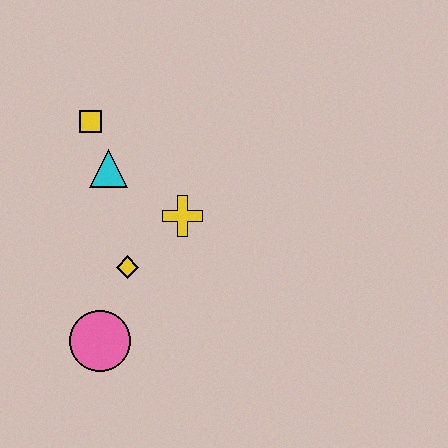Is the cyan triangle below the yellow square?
Yes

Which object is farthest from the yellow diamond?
The yellow square is farthest from the yellow diamond.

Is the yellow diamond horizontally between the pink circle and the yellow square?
No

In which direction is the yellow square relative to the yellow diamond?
The yellow square is above the yellow diamond.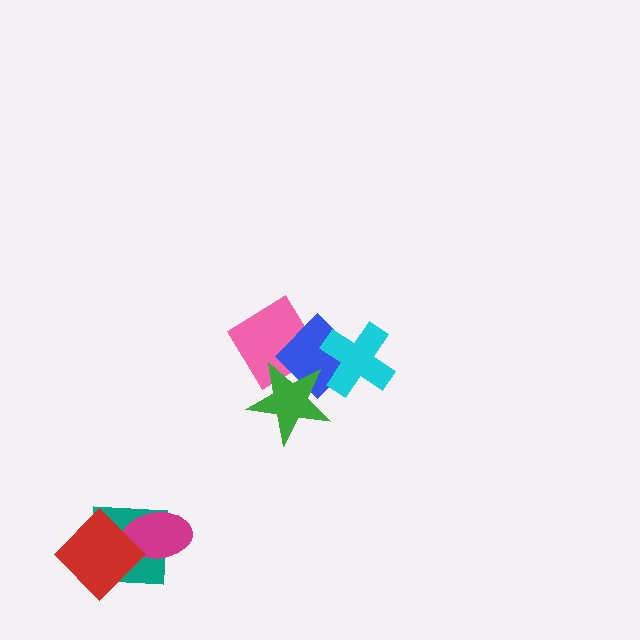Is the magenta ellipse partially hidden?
Yes, it is partially covered by another shape.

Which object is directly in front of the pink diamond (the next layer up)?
The blue diamond is directly in front of the pink diamond.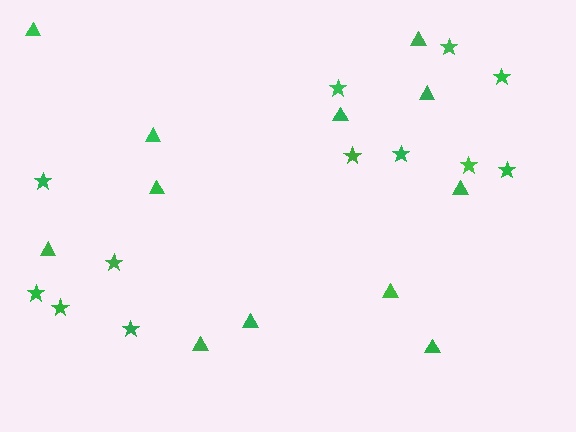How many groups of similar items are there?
There are 2 groups: one group of stars (12) and one group of triangles (12).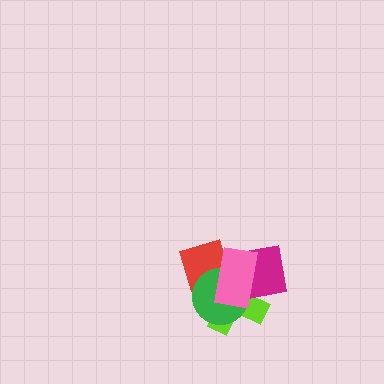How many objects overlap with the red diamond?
4 objects overlap with the red diamond.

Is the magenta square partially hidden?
Yes, it is partially covered by another shape.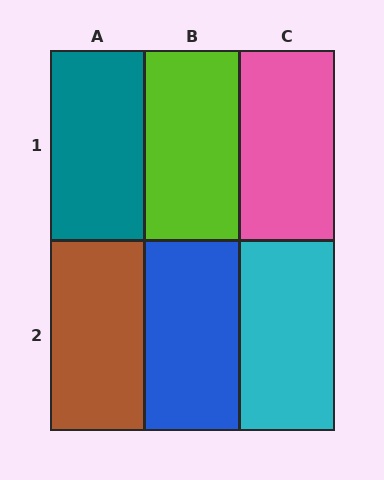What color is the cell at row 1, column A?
Teal.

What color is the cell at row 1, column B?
Lime.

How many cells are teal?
1 cell is teal.